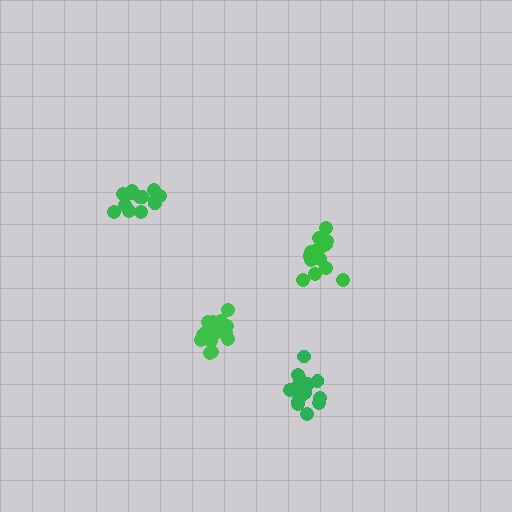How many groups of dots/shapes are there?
There are 4 groups.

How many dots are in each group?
Group 1: 14 dots, Group 2: 15 dots, Group 3: 19 dots, Group 4: 16 dots (64 total).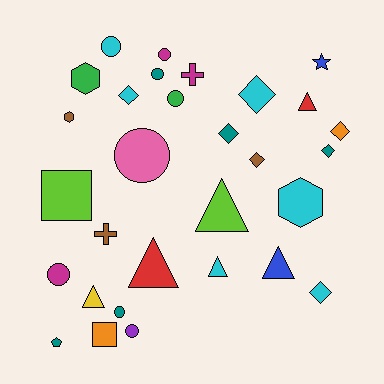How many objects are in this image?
There are 30 objects.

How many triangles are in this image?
There are 6 triangles.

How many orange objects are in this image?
There are 2 orange objects.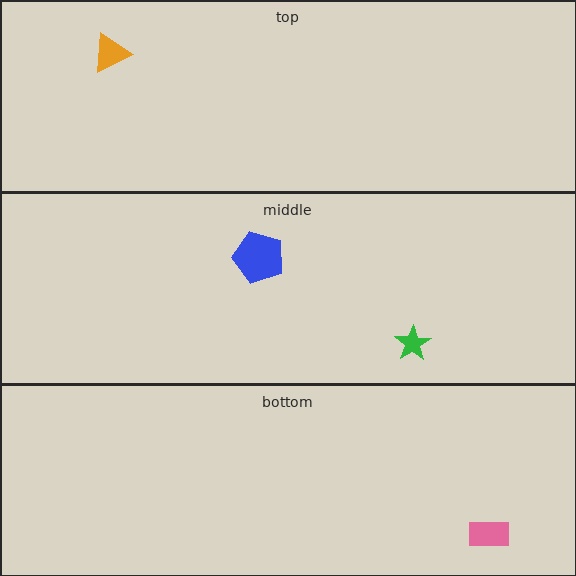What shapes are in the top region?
The orange triangle.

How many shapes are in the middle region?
2.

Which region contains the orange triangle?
The top region.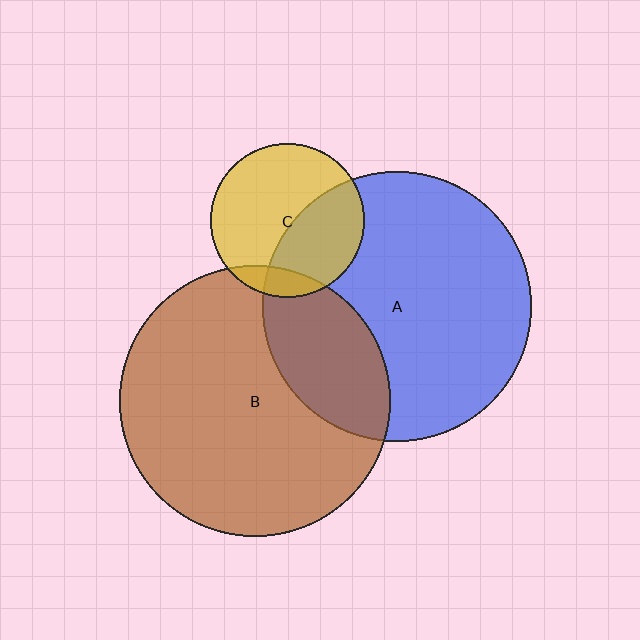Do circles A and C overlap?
Yes.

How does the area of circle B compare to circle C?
Approximately 3.1 times.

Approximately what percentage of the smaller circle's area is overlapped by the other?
Approximately 40%.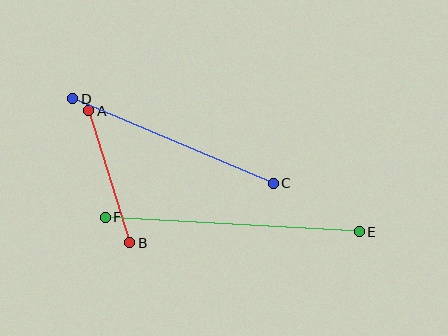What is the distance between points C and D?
The distance is approximately 218 pixels.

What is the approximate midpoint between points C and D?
The midpoint is at approximately (173, 141) pixels.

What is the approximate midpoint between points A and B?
The midpoint is at approximately (109, 177) pixels.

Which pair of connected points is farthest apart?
Points E and F are farthest apart.